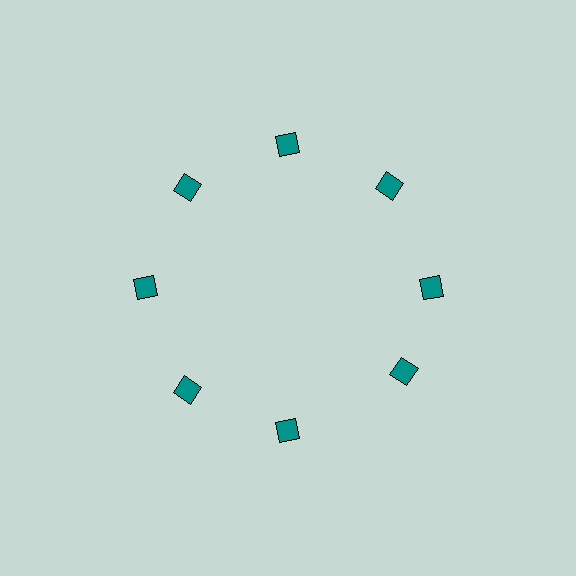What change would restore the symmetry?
The symmetry would be restored by rotating it back into even spacing with its neighbors so that all 8 squares sit at equal angles and equal distance from the center.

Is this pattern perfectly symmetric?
No. The 8 teal squares are arranged in a ring, but one element near the 4 o'clock position is rotated out of alignment along the ring, breaking the 8-fold rotational symmetry.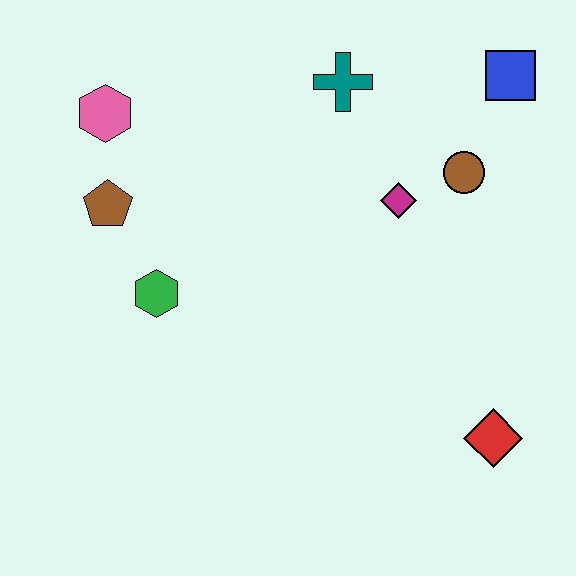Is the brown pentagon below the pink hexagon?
Yes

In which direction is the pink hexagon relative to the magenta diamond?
The pink hexagon is to the left of the magenta diamond.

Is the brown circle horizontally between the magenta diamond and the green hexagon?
No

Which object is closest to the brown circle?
The magenta diamond is closest to the brown circle.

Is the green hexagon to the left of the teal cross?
Yes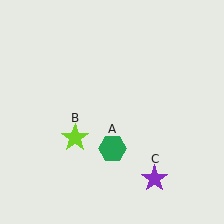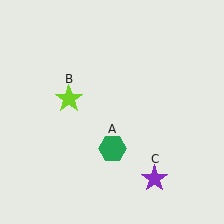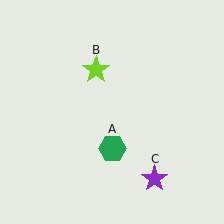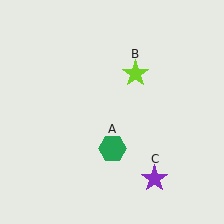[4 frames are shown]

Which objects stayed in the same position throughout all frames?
Green hexagon (object A) and purple star (object C) remained stationary.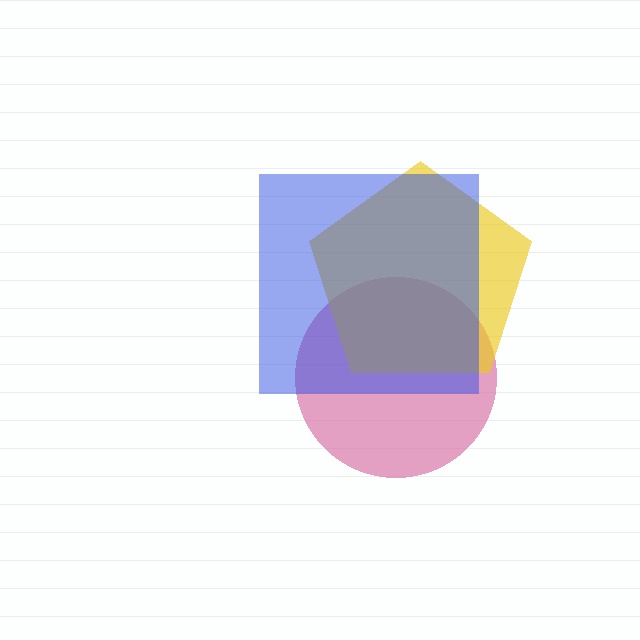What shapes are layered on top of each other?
The layered shapes are: a pink circle, a yellow pentagon, a blue square.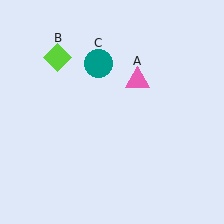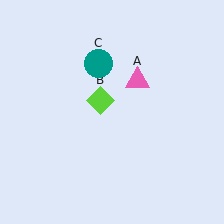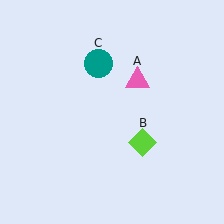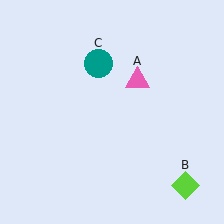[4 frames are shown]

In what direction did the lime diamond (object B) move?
The lime diamond (object B) moved down and to the right.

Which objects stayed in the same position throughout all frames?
Pink triangle (object A) and teal circle (object C) remained stationary.